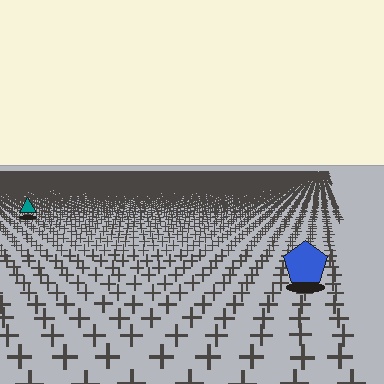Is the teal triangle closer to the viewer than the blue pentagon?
No. The blue pentagon is closer — you can tell from the texture gradient: the ground texture is coarser near it.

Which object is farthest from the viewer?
The teal triangle is farthest from the viewer. It appears smaller and the ground texture around it is denser.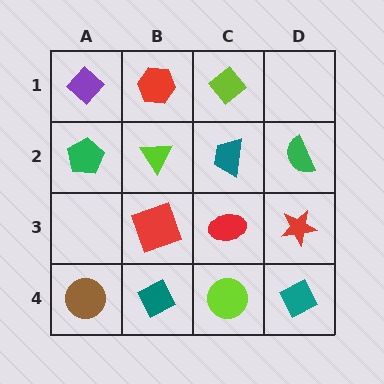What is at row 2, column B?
A lime triangle.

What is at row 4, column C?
A lime circle.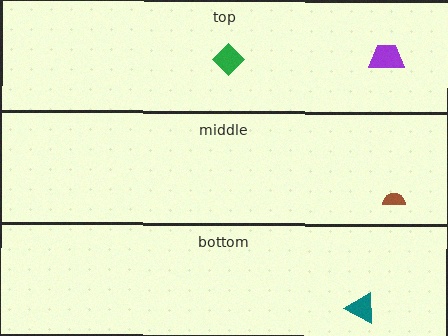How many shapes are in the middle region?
1.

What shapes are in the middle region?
The brown semicircle.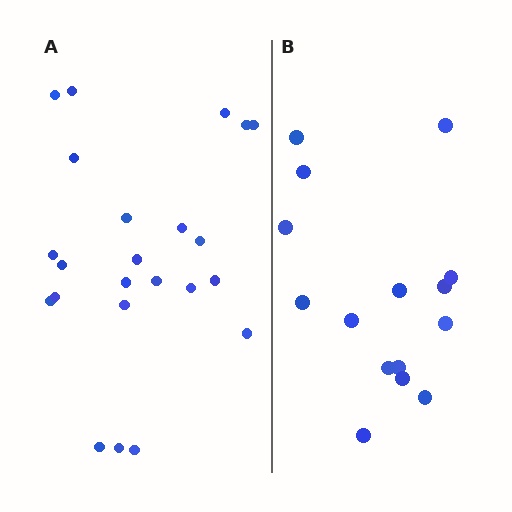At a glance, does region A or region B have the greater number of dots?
Region A (the left region) has more dots.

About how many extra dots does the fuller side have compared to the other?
Region A has roughly 8 or so more dots than region B.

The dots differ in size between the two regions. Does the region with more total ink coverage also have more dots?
No. Region B has more total ink coverage because its dots are larger, but region A actually contains more individual dots. Total area can be misleading — the number of items is what matters here.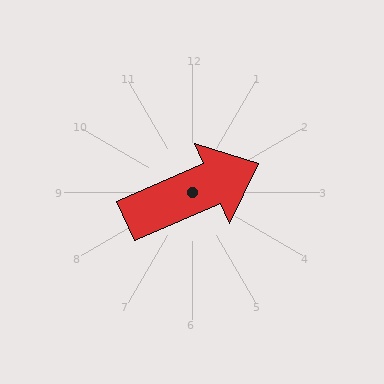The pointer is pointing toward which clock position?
Roughly 2 o'clock.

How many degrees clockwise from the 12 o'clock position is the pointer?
Approximately 66 degrees.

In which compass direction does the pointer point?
Northeast.